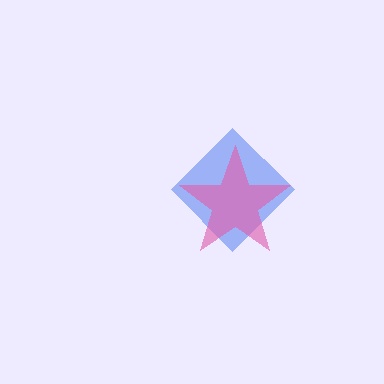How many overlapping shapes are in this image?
There are 2 overlapping shapes in the image.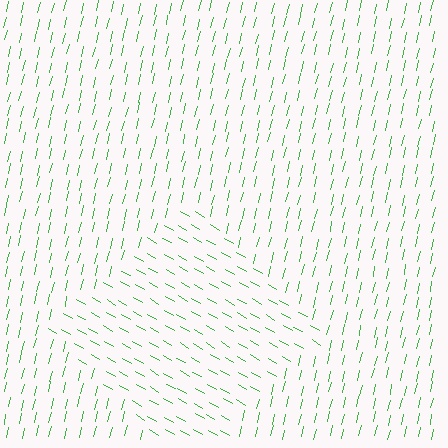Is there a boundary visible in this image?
Yes, there is a texture boundary formed by a change in line orientation.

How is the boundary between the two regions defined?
The boundary is defined purely by a change in line orientation (approximately 73 degrees difference). All lines are the same color and thickness.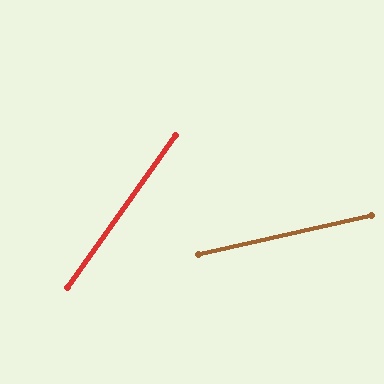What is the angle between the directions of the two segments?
Approximately 42 degrees.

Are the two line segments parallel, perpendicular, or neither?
Neither parallel nor perpendicular — they differ by about 42°.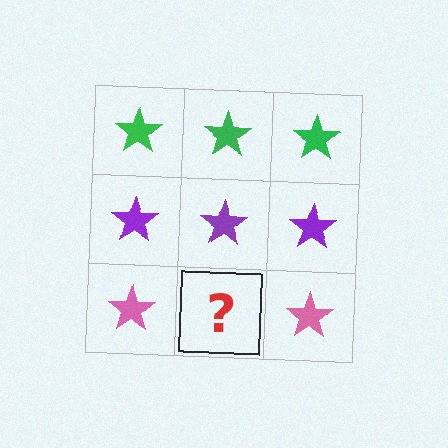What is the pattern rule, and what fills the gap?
The rule is that each row has a consistent color. The gap should be filled with a pink star.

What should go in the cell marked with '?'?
The missing cell should contain a pink star.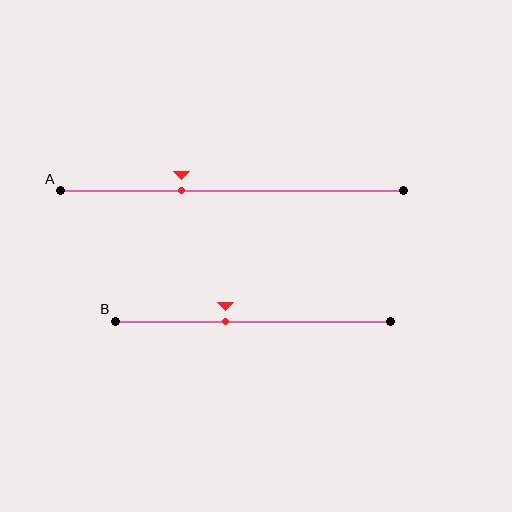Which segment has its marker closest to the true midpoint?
Segment B has its marker closest to the true midpoint.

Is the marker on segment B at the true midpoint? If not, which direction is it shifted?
No, the marker on segment B is shifted to the left by about 10% of the segment length.